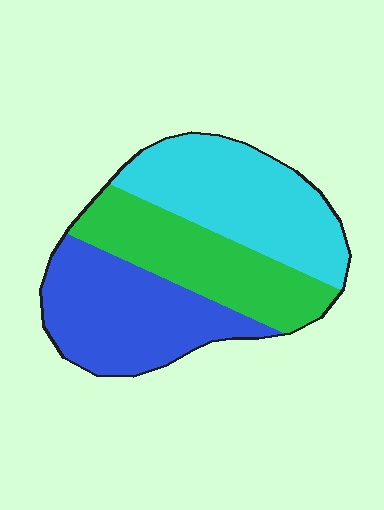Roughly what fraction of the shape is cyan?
Cyan takes up about three eighths (3/8) of the shape.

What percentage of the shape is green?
Green takes up about one third (1/3) of the shape.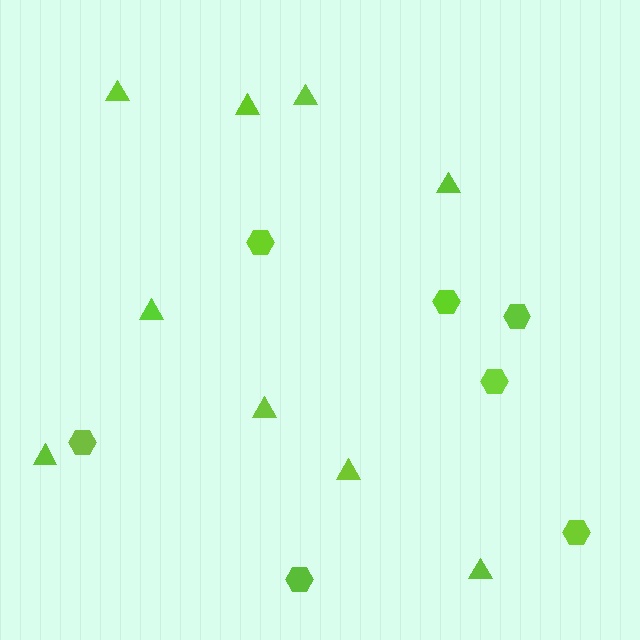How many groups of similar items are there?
There are 2 groups: one group of triangles (9) and one group of hexagons (7).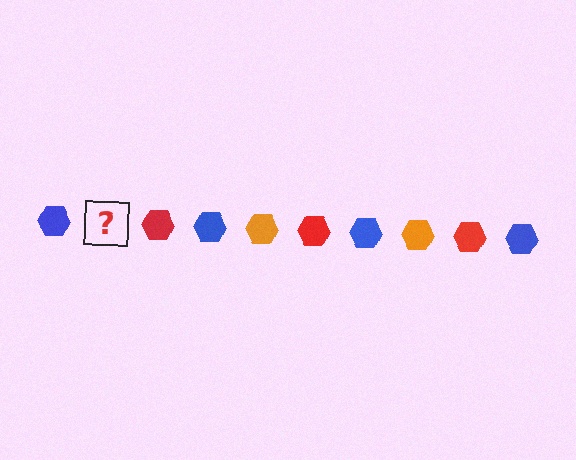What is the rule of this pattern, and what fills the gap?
The rule is that the pattern cycles through blue, orange, red hexagons. The gap should be filled with an orange hexagon.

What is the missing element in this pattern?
The missing element is an orange hexagon.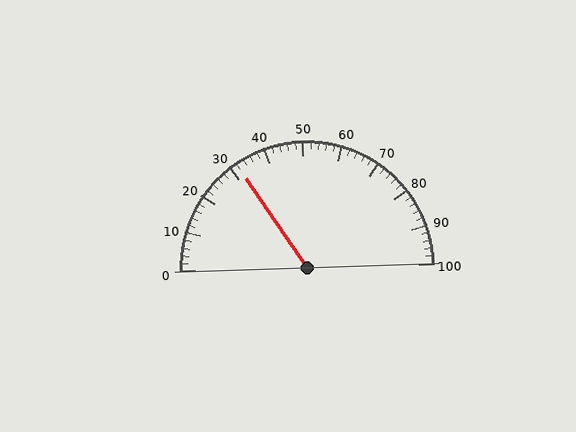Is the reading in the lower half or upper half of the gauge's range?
The reading is in the lower half of the range (0 to 100).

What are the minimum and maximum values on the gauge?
The gauge ranges from 0 to 100.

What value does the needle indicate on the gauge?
The needle indicates approximately 32.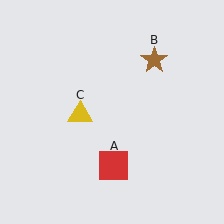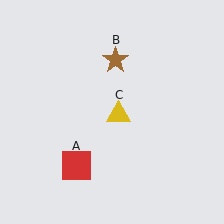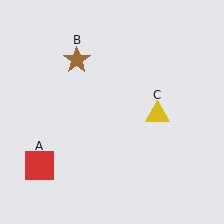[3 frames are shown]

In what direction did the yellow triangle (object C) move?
The yellow triangle (object C) moved right.